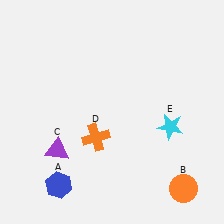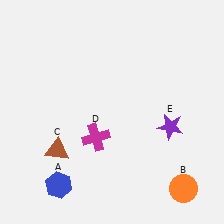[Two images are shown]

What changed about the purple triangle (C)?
In Image 1, C is purple. In Image 2, it changed to brown.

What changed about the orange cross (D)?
In Image 1, D is orange. In Image 2, it changed to magenta.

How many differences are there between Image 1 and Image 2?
There are 3 differences between the two images.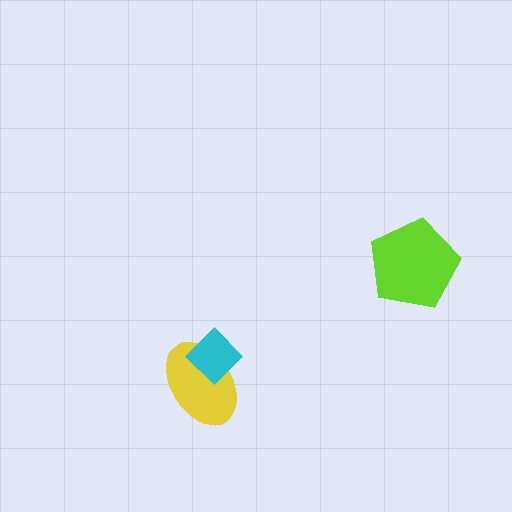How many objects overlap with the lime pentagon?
0 objects overlap with the lime pentagon.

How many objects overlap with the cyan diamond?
1 object overlaps with the cyan diamond.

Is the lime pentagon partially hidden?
No, no other shape covers it.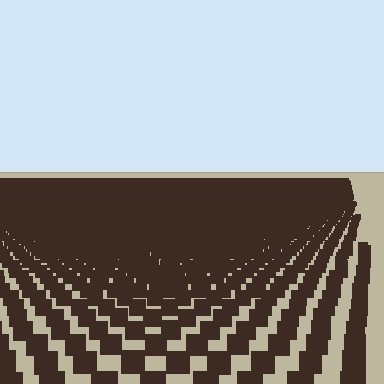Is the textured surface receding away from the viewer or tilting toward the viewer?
The surface is receding away from the viewer. Texture elements get smaller and denser toward the top.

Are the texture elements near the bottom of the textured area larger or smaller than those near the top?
Larger. Near the bottom, elements are closer to the viewer and appear at a bigger on-screen size.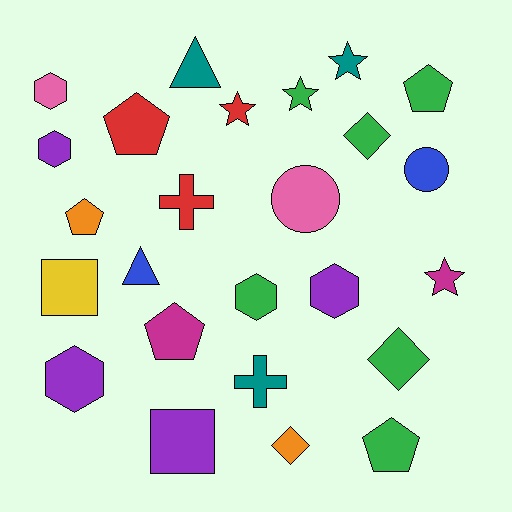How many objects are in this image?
There are 25 objects.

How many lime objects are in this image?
There are no lime objects.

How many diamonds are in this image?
There are 3 diamonds.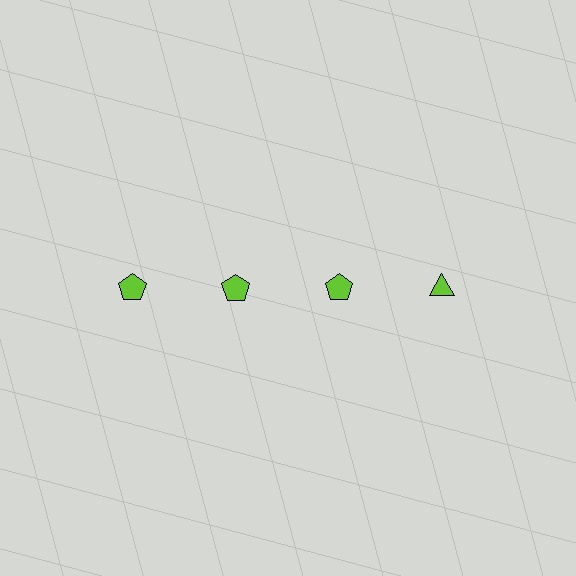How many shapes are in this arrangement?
There are 4 shapes arranged in a grid pattern.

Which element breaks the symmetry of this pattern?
The lime triangle in the top row, second from right column breaks the symmetry. All other shapes are lime pentagons.